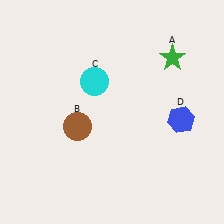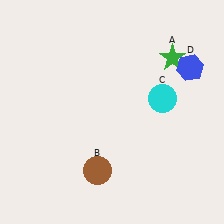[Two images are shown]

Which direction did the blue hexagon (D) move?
The blue hexagon (D) moved up.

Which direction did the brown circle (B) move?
The brown circle (B) moved down.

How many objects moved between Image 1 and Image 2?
3 objects moved between the two images.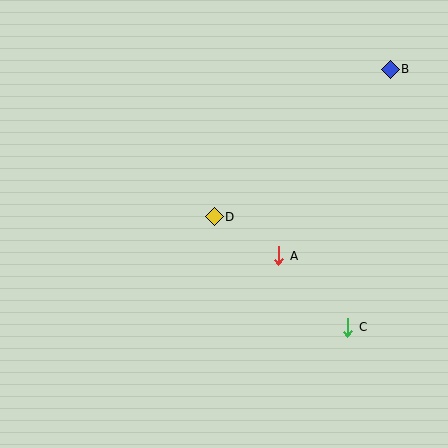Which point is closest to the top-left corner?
Point D is closest to the top-left corner.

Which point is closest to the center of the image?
Point D at (214, 217) is closest to the center.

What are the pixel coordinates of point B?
Point B is at (390, 69).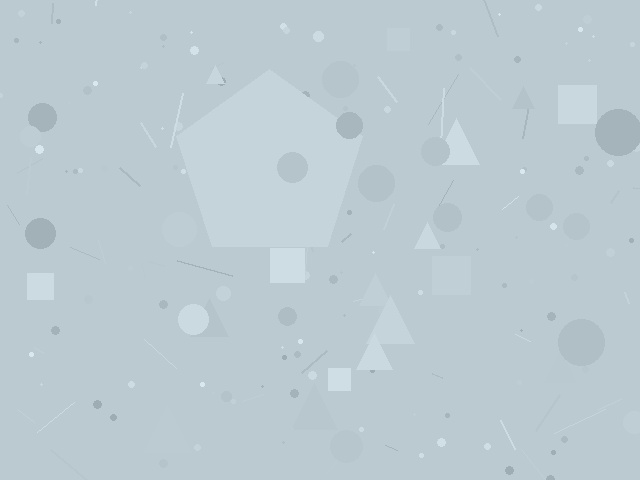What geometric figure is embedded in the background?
A pentagon is embedded in the background.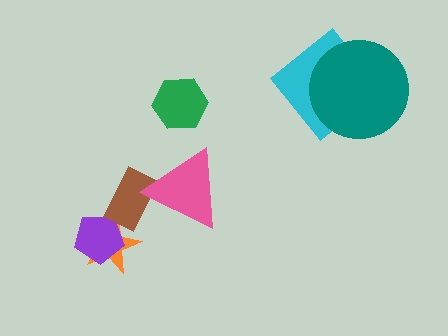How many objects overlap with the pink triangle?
1 object overlaps with the pink triangle.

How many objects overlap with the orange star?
2 objects overlap with the orange star.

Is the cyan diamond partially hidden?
Yes, it is partially covered by another shape.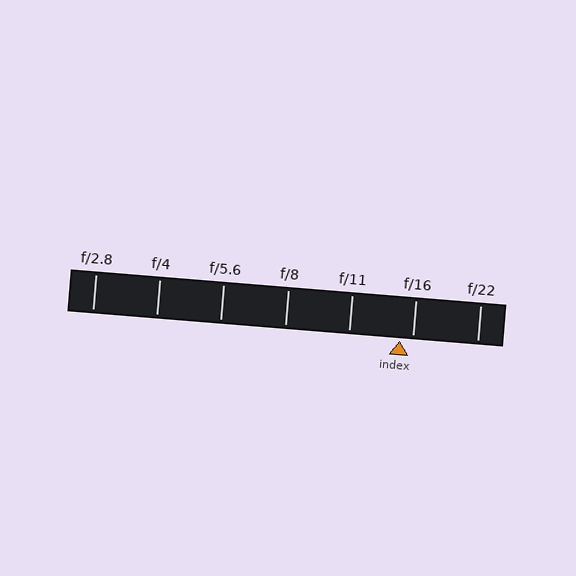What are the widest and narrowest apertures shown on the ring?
The widest aperture shown is f/2.8 and the narrowest is f/22.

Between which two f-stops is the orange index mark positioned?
The index mark is between f/11 and f/16.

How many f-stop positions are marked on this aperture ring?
There are 7 f-stop positions marked.